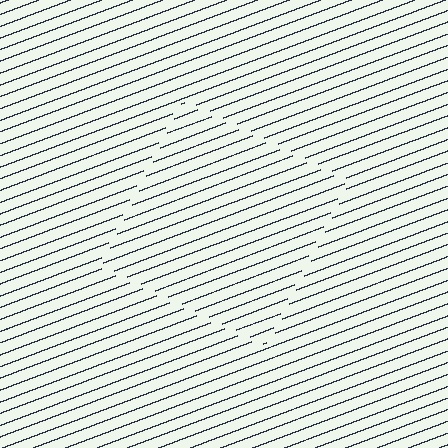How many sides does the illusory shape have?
4 sides — the line-ends trace a square.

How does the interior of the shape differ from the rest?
The interior of the shape contains the same grating, shifted by half a period — the contour is defined by the phase discontinuity where line-ends from the inner and outer gratings abut.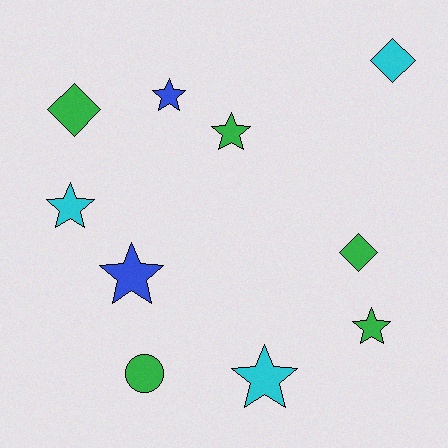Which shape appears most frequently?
Star, with 6 objects.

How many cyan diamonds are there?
There is 1 cyan diamond.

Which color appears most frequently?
Green, with 5 objects.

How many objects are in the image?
There are 10 objects.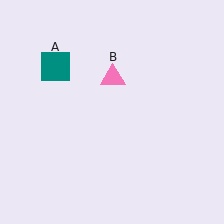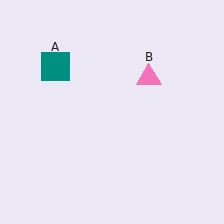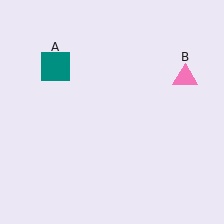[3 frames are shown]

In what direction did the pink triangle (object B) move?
The pink triangle (object B) moved right.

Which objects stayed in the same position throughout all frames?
Teal square (object A) remained stationary.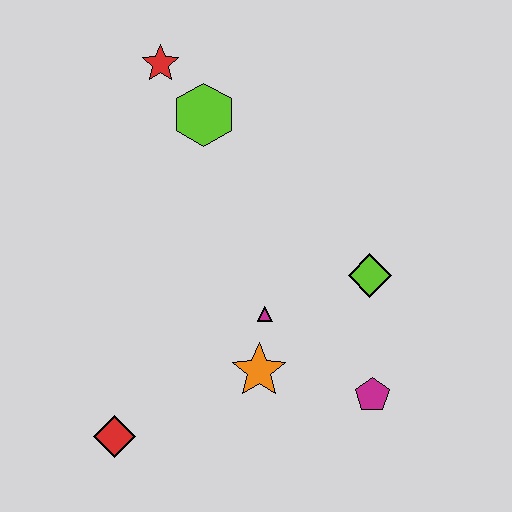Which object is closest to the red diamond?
The orange star is closest to the red diamond.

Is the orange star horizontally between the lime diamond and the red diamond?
Yes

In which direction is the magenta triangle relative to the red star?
The magenta triangle is below the red star.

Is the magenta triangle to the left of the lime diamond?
Yes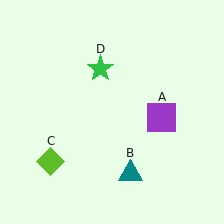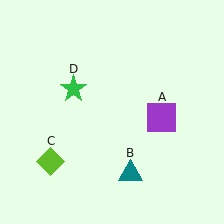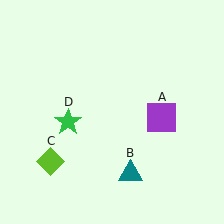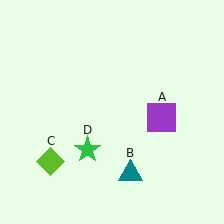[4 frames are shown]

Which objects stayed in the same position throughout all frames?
Purple square (object A) and teal triangle (object B) and lime diamond (object C) remained stationary.